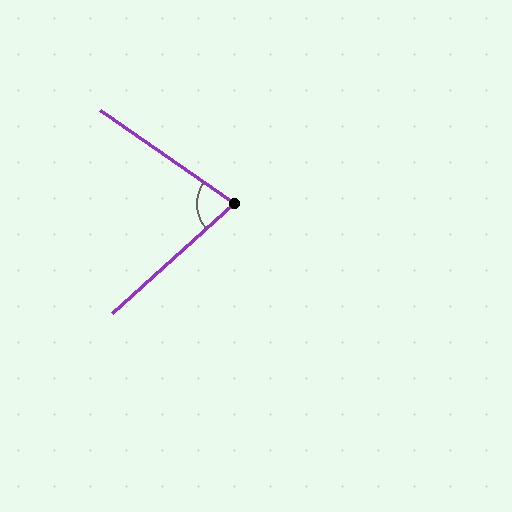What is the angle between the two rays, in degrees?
Approximately 77 degrees.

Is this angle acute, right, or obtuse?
It is acute.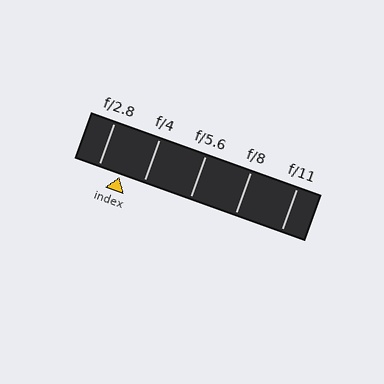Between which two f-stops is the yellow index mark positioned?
The index mark is between f/2.8 and f/4.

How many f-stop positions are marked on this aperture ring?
There are 5 f-stop positions marked.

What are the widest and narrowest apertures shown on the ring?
The widest aperture shown is f/2.8 and the narrowest is f/11.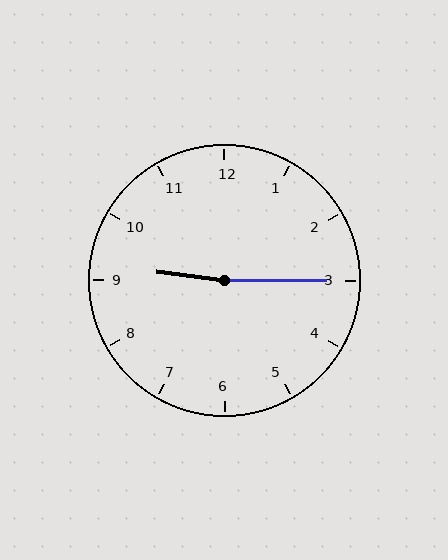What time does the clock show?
9:15.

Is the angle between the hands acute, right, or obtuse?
It is obtuse.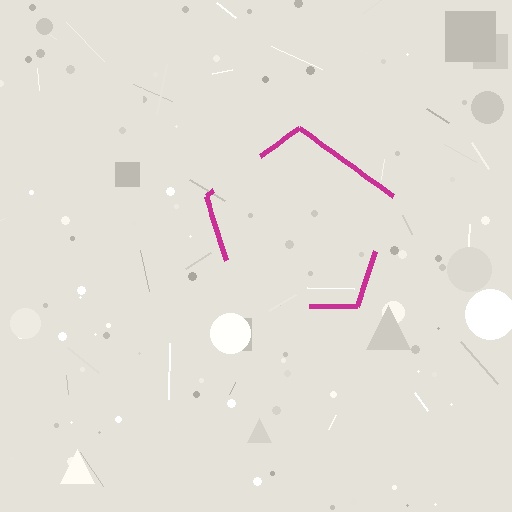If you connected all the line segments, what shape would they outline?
They would outline a pentagon.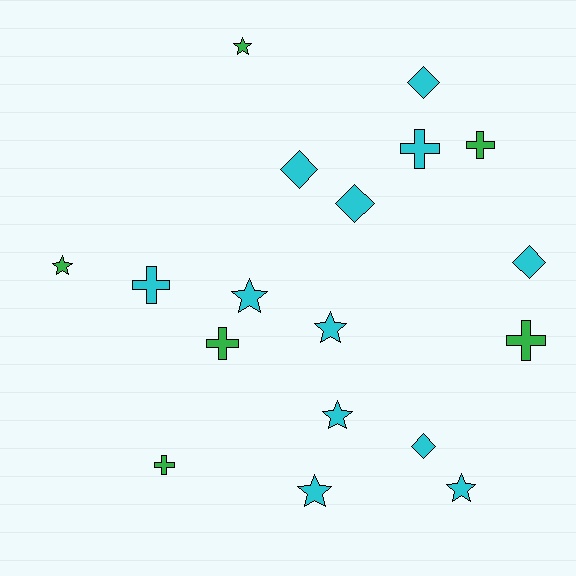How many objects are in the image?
There are 18 objects.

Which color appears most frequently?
Cyan, with 12 objects.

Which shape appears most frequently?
Star, with 7 objects.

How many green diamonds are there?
There are no green diamonds.